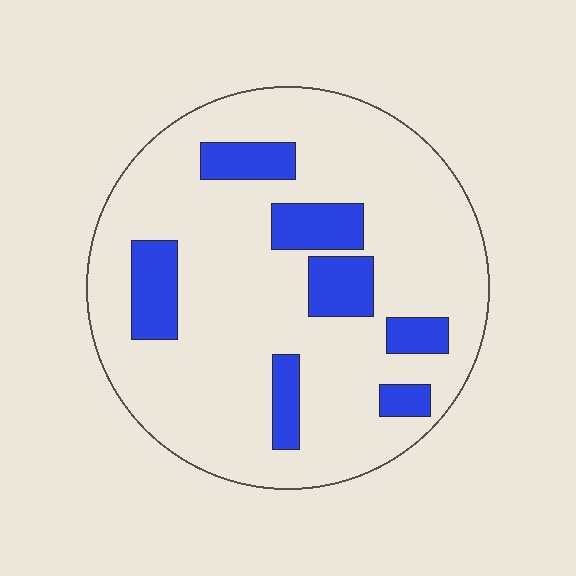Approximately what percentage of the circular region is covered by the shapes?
Approximately 20%.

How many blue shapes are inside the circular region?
7.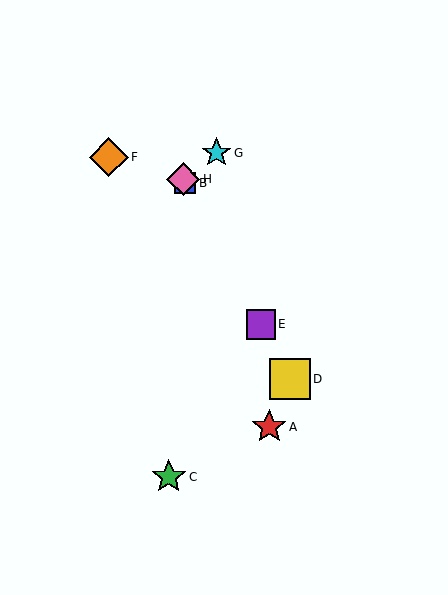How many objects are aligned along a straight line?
4 objects (B, D, E, H) are aligned along a straight line.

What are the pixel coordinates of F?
Object F is at (109, 157).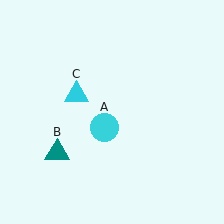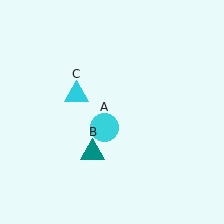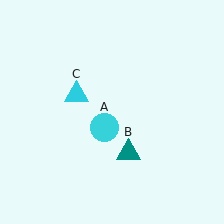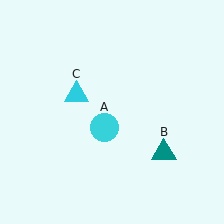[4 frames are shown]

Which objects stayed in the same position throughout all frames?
Cyan circle (object A) and cyan triangle (object C) remained stationary.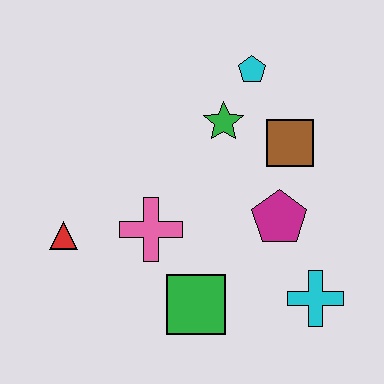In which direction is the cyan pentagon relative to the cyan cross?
The cyan pentagon is above the cyan cross.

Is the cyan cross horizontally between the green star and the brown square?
No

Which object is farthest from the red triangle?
The cyan cross is farthest from the red triangle.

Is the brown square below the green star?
Yes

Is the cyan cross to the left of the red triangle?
No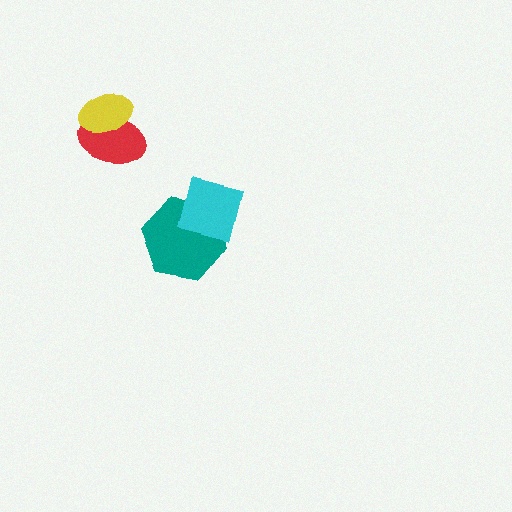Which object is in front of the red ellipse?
The yellow ellipse is in front of the red ellipse.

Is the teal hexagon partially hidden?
Yes, it is partially covered by another shape.